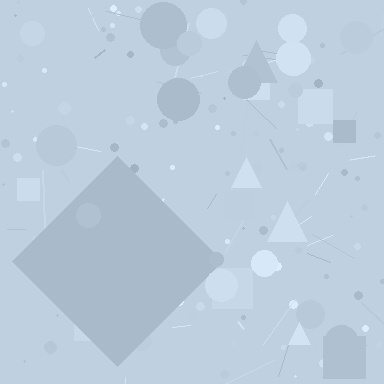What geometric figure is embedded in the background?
A diamond is embedded in the background.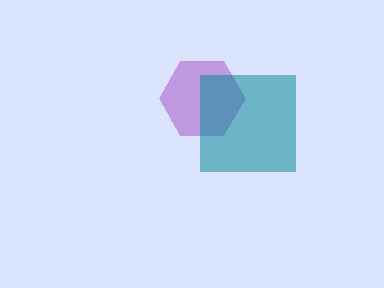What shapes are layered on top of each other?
The layered shapes are: a purple hexagon, a teal square.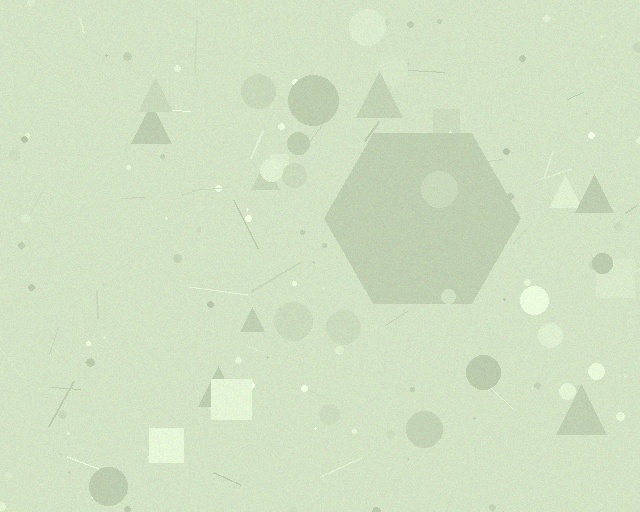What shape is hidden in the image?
A hexagon is hidden in the image.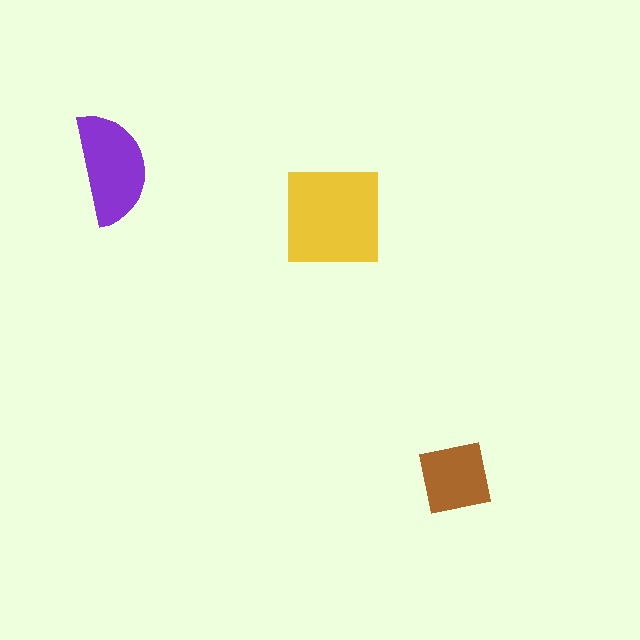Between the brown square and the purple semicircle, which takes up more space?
The purple semicircle.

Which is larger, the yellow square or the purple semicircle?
The yellow square.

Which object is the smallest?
The brown square.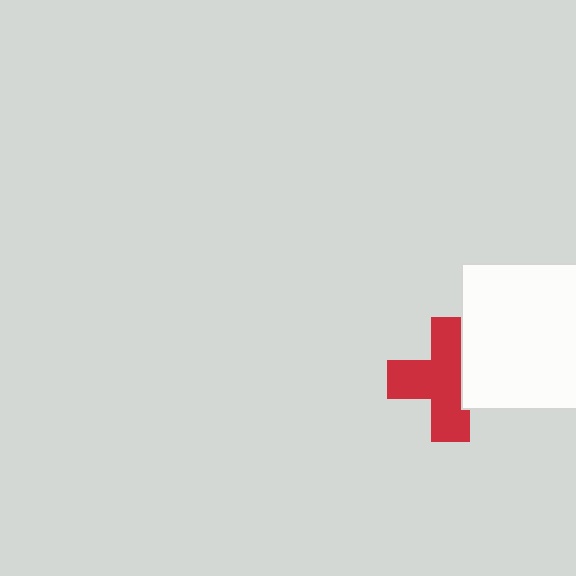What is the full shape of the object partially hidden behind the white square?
The partially hidden object is a red cross.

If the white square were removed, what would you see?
You would see the complete red cross.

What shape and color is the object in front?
The object in front is a white square.